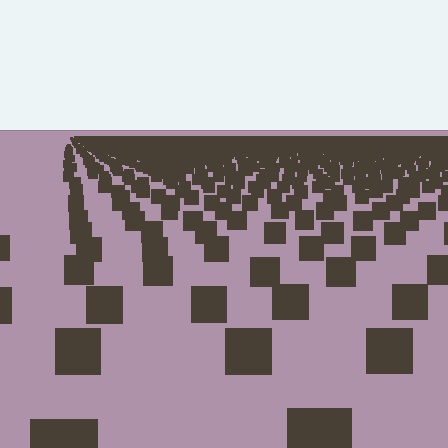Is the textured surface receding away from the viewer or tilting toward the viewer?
The surface is receding away from the viewer. Texture elements get smaller and denser toward the top.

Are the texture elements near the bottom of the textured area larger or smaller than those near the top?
Larger. Near the bottom, elements are closer to the viewer and appear at a bigger on-screen size.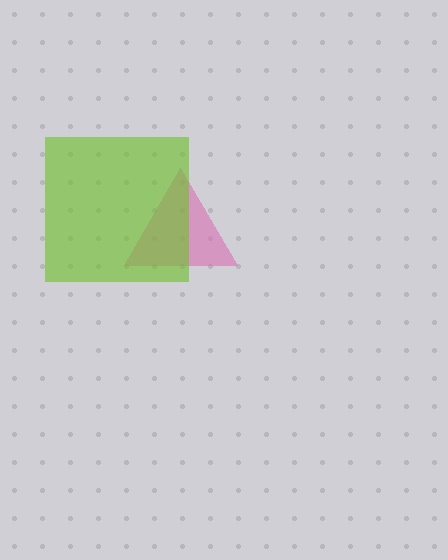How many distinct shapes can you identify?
There are 2 distinct shapes: a pink triangle, a lime square.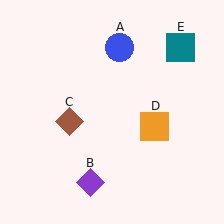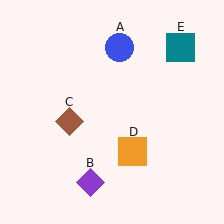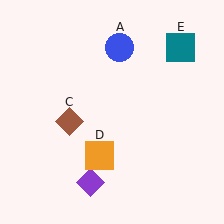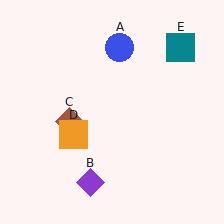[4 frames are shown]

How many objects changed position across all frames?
1 object changed position: orange square (object D).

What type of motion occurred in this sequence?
The orange square (object D) rotated clockwise around the center of the scene.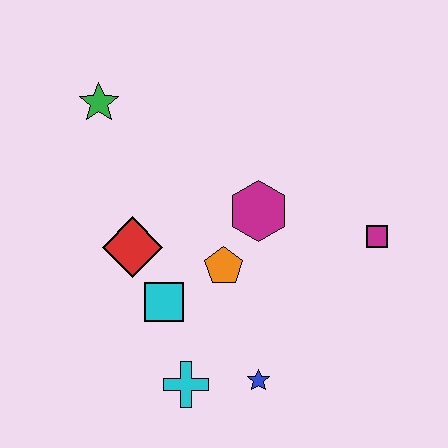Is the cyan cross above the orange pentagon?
No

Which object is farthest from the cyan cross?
The green star is farthest from the cyan cross.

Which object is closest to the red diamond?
The cyan square is closest to the red diamond.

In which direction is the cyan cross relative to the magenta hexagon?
The cyan cross is below the magenta hexagon.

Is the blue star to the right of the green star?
Yes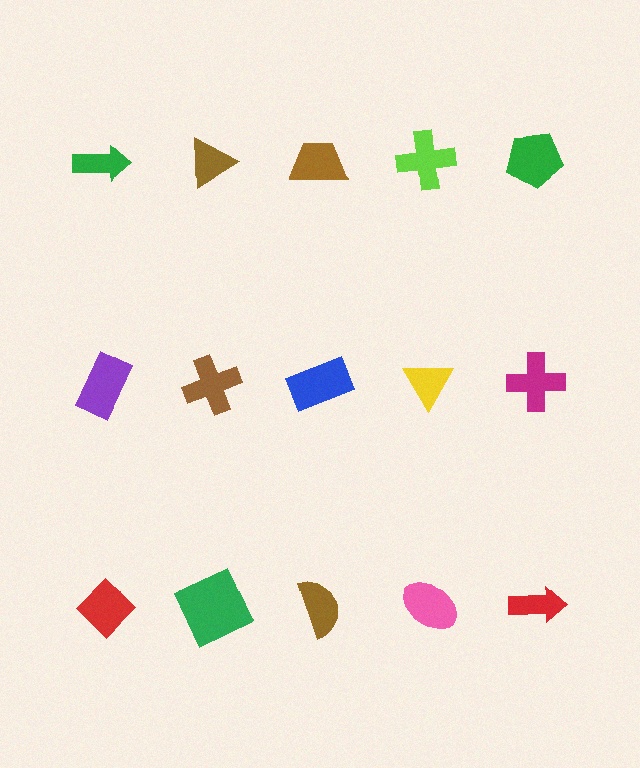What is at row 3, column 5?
A red arrow.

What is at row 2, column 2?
A brown cross.